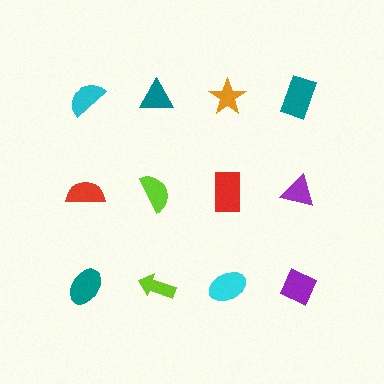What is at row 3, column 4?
A purple diamond.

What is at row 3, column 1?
A teal ellipse.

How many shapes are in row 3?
4 shapes.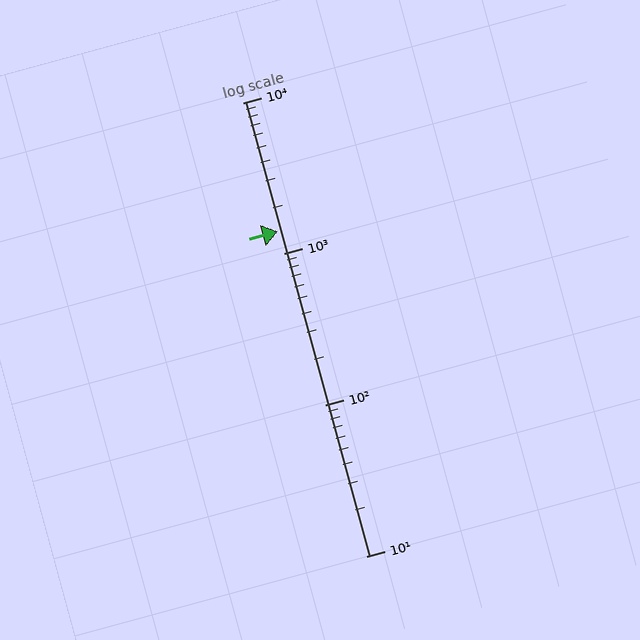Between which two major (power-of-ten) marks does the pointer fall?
The pointer is between 1000 and 10000.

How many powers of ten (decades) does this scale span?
The scale spans 3 decades, from 10 to 10000.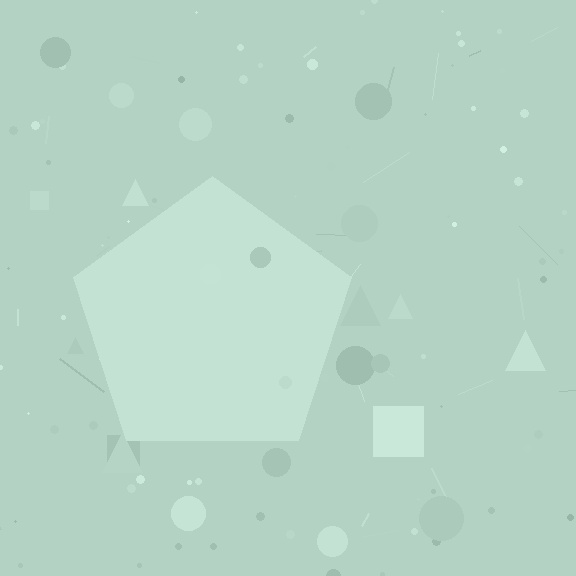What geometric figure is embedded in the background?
A pentagon is embedded in the background.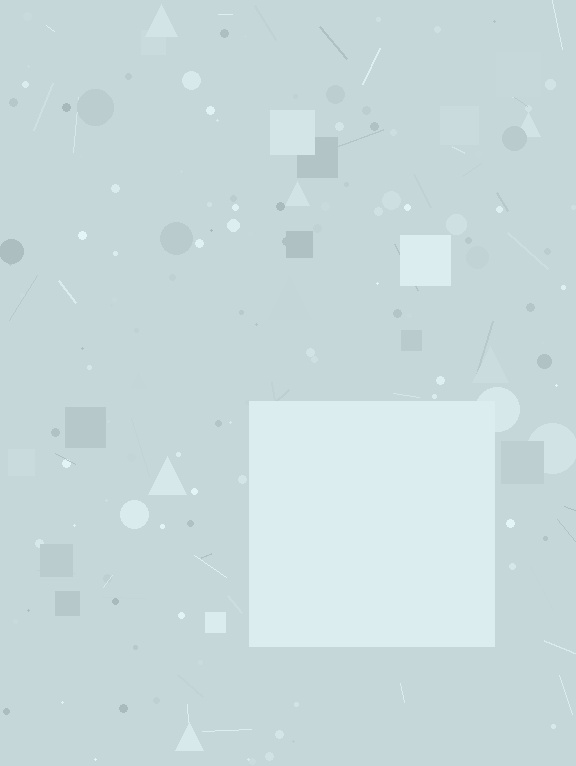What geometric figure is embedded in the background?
A square is embedded in the background.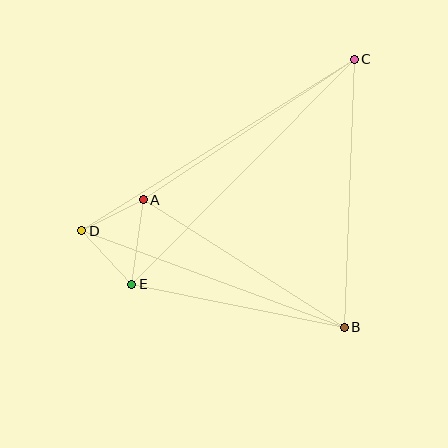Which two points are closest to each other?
Points A and D are closest to each other.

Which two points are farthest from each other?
Points C and D are farthest from each other.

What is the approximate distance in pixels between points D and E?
The distance between D and E is approximately 73 pixels.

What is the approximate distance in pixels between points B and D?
The distance between B and D is approximately 280 pixels.